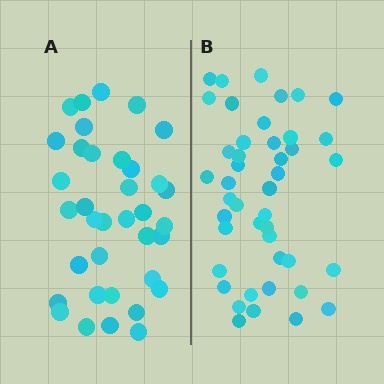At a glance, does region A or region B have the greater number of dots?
Region B (the right region) has more dots.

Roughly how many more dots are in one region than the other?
Region B has roughly 8 or so more dots than region A.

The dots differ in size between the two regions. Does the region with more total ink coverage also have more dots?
No. Region A has more total ink coverage because its dots are larger, but region B actually contains more individual dots. Total area can be misleading — the number of items is what matters here.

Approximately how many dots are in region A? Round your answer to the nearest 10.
About 40 dots. (The exact count is 36, which rounds to 40.)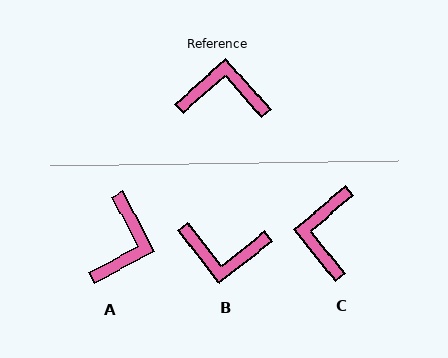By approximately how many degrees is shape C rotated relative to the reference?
Approximately 88 degrees counter-clockwise.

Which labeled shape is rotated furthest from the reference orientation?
B, about 177 degrees away.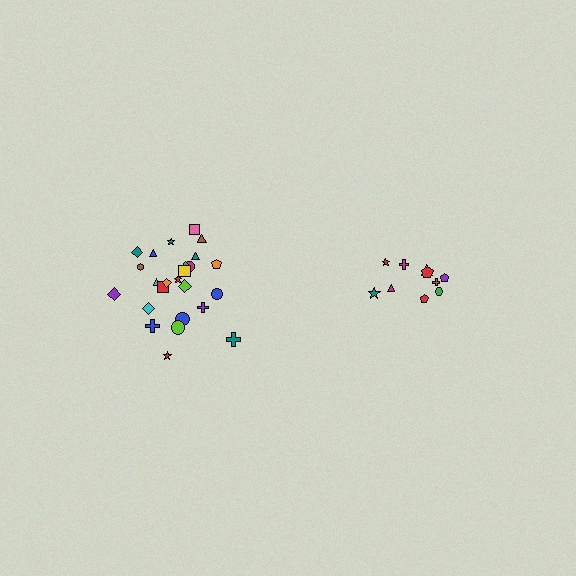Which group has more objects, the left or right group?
The left group.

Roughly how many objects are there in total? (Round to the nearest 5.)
Roughly 35 objects in total.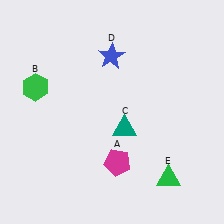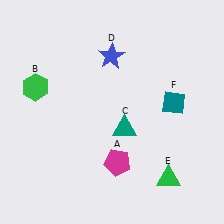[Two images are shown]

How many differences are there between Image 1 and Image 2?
There is 1 difference between the two images.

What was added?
A teal diamond (F) was added in Image 2.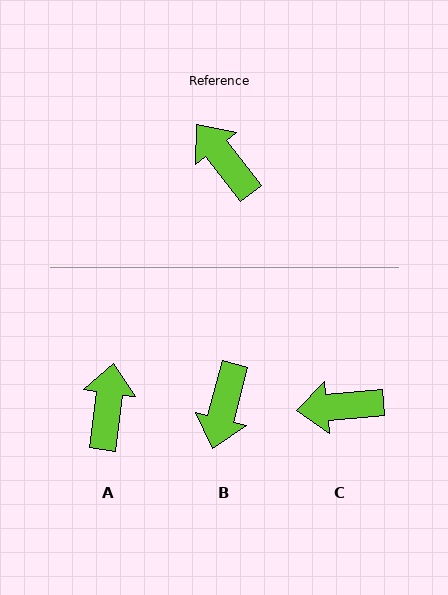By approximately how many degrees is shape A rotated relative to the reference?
Approximately 46 degrees clockwise.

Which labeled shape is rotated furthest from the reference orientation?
B, about 127 degrees away.